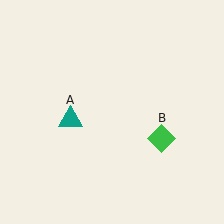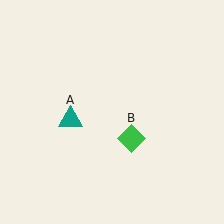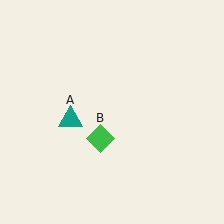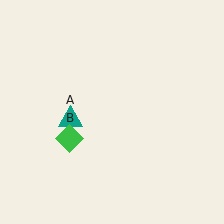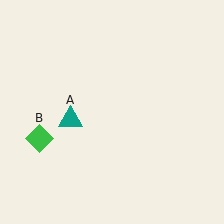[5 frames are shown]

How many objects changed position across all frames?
1 object changed position: green diamond (object B).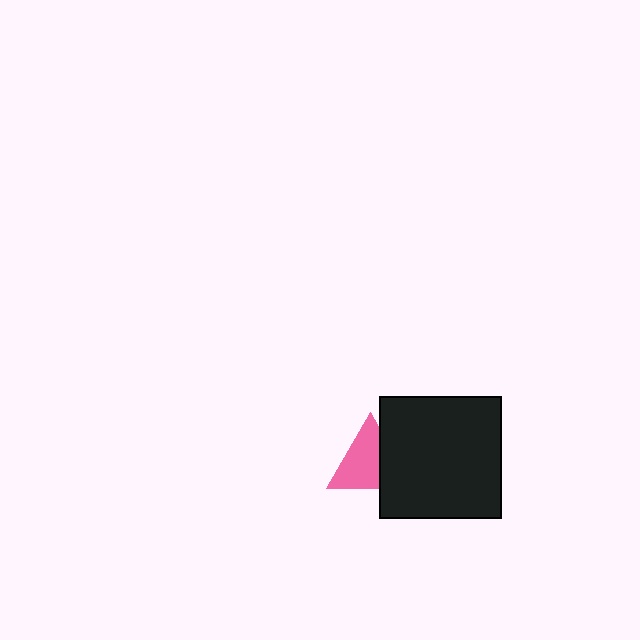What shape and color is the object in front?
The object in front is a black square.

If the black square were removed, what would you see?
You would see the complete pink triangle.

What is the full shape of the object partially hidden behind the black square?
The partially hidden object is a pink triangle.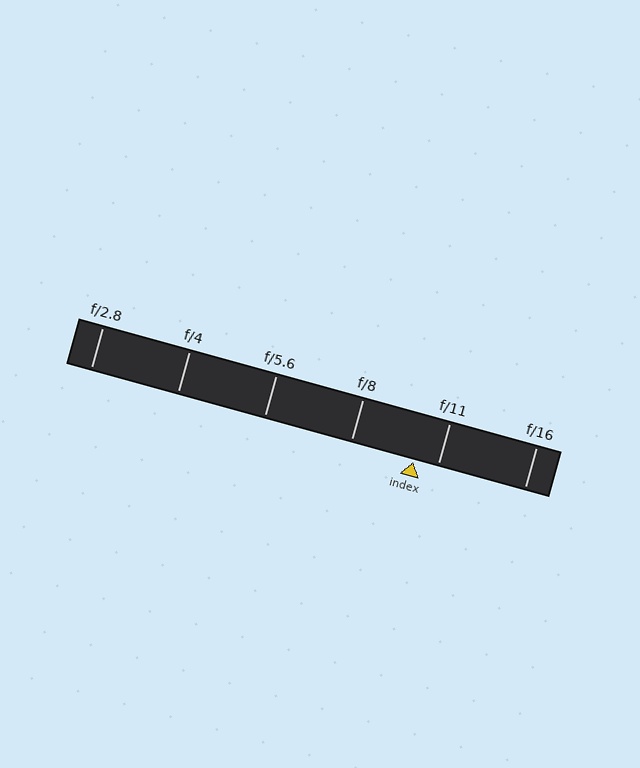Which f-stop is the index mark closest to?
The index mark is closest to f/11.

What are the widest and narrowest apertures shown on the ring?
The widest aperture shown is f/2.8 and the narrowest is f/16.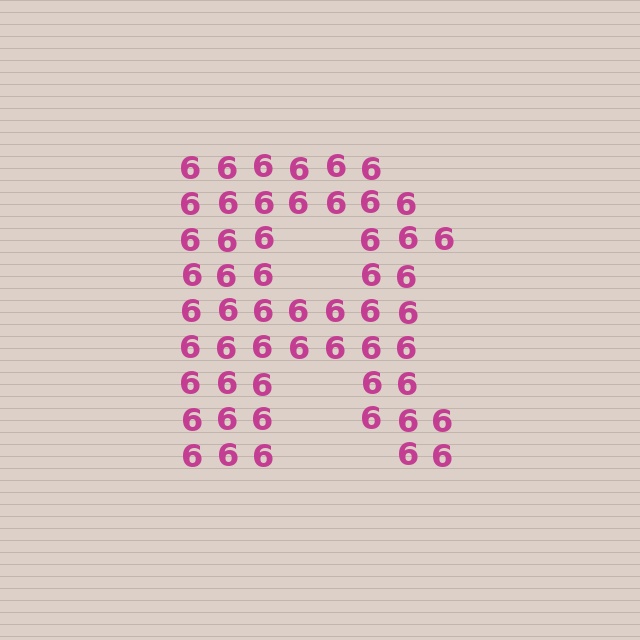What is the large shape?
The large shape is the letter R.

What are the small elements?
The small elements are digit 6's.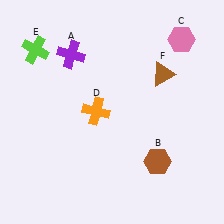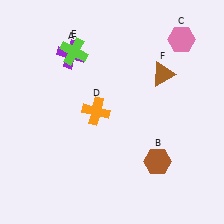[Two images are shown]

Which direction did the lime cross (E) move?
The lime cross (E) moved right.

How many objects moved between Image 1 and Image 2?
1 object moved between the two images.